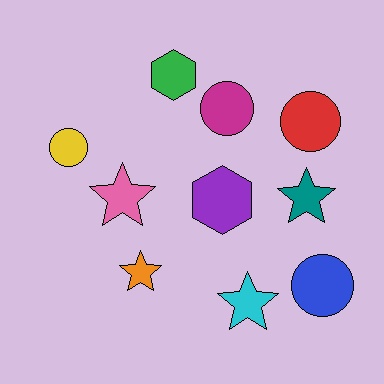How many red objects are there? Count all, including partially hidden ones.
There is 1 red object.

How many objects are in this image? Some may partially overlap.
There are 10 objects.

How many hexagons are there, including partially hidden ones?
There are 2 hexagons.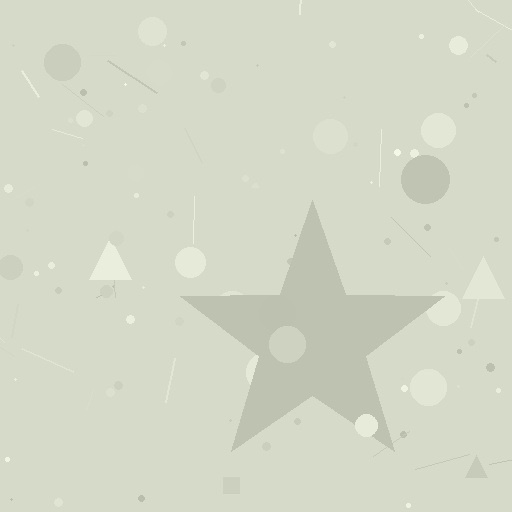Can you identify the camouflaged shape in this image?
The camouflaged shape is a star.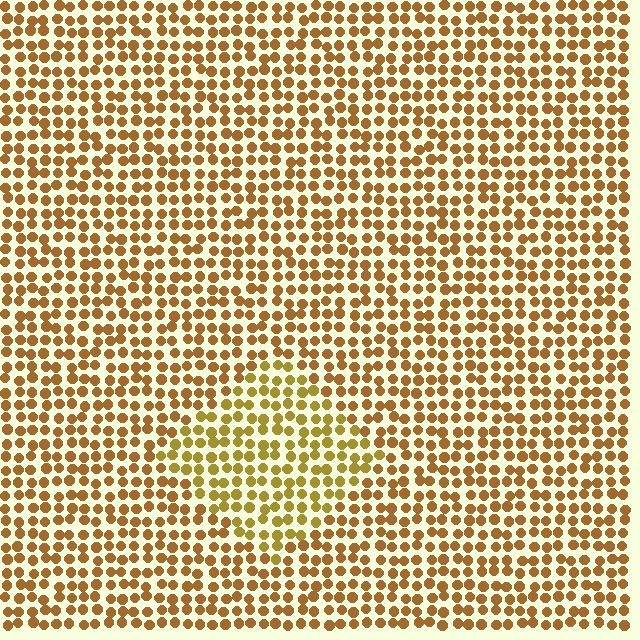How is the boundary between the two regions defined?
The boundary is defined purely by a slight shift in hue (about 22 degrees). Spacing, size, and orientation are identical on both sides.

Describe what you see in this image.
The image is filled with small brown elements in a uniform arrangement. A diamond-shaped region is visible where the elements are tinted to a slightly different hue, forming a subtle color boundary.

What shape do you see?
I see a diamond.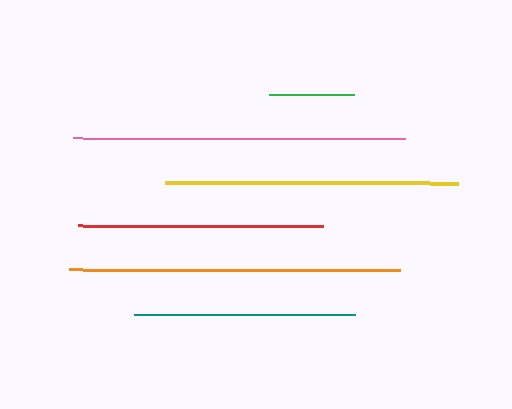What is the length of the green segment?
The green segment is approximately 85 pixels long.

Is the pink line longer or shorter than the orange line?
The pink line is longer than the orange line.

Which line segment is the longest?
The pink line is the longest at approximately 332 pixels.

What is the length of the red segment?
The red segment is approximately 245 pixels long.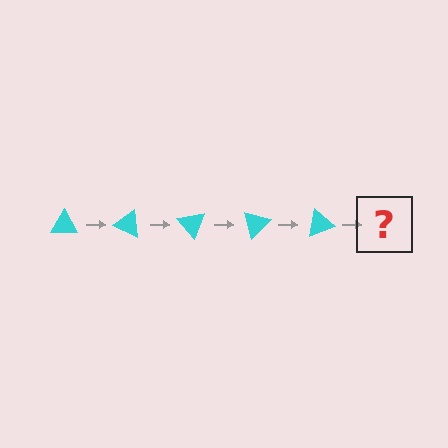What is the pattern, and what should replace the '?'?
The pattern is that the triangle rotates 25 degrees each step. The '?' should be a cyan triangle rotated 125 degrees.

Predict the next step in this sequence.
The next step is a cyan triangle rotated 125 degrees.